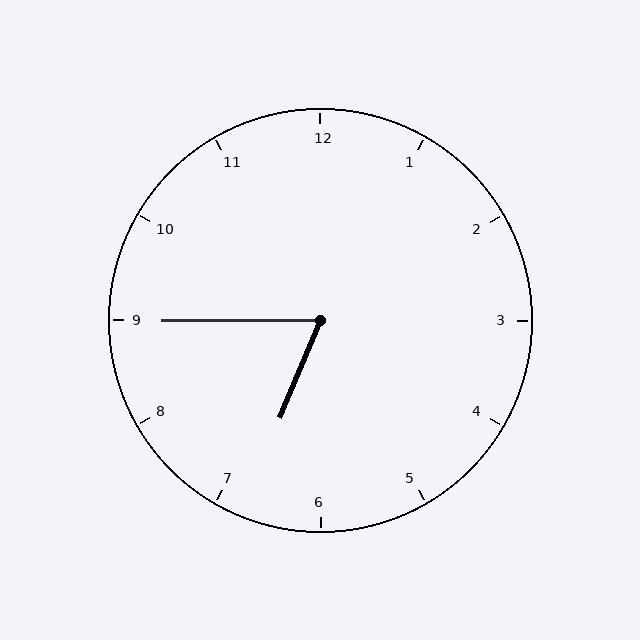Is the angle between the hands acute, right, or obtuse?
It is acute.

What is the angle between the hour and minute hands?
Approximately 68 degrees.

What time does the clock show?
6:45.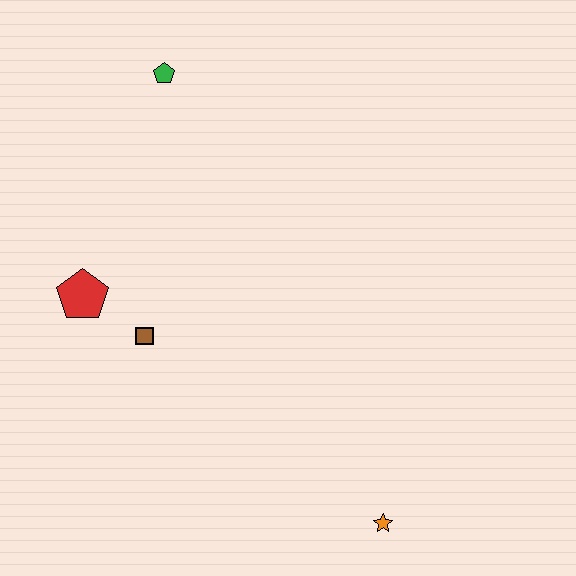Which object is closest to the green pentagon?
The red pentagon is closest to the green pentagon.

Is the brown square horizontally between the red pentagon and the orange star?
Yes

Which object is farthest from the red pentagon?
The orange star is farthest from the red pentagon.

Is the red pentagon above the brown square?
Yes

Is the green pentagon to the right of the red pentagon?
Yes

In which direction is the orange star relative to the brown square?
The orange star is to the right of the brown square.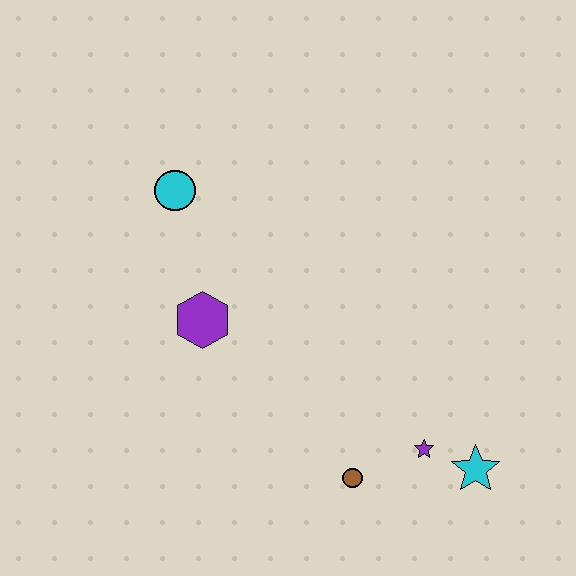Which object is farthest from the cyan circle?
The cyan star is farthest from the cyan circle.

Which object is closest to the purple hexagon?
The cyan circle is closest to the purple hexagon.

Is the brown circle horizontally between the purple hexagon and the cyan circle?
No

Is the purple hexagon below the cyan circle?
Yes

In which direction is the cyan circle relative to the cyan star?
The cyan circle is to the left of the cyan star.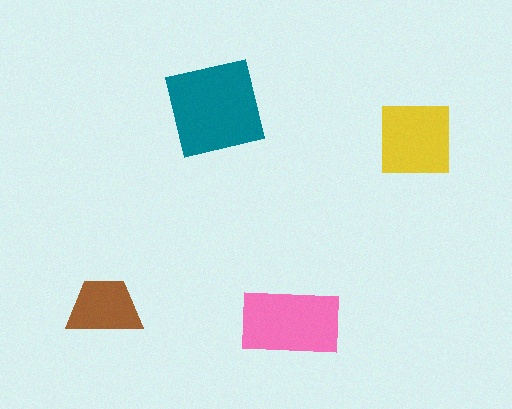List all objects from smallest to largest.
The brown trapezoid, the yellow square, the pink rectangle, the teal square.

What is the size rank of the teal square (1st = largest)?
1st.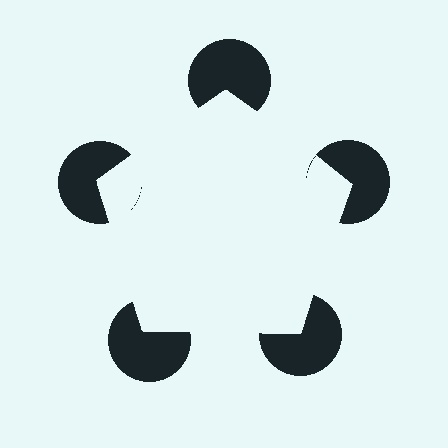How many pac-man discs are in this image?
There are 5 — one at each vertex of the illusory pentagon.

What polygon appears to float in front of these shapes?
An illusory pentagon — its edges are inferred from the aligned wedge cuts in the pac-man discs, not physically drawn.